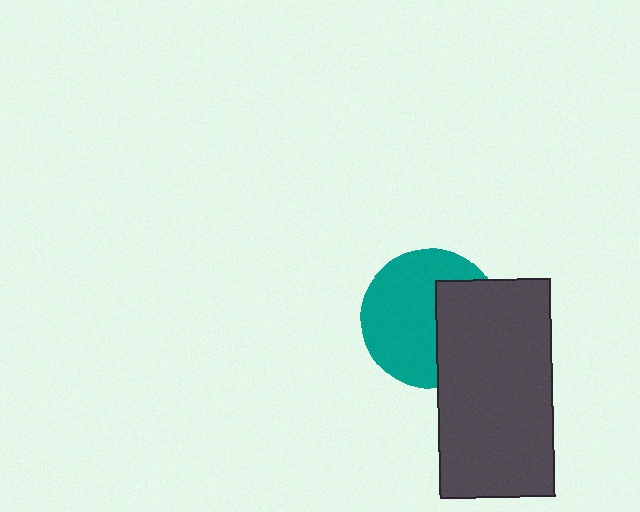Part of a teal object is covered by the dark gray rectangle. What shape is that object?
It is a circle.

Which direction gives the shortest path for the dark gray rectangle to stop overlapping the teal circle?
Moving right gives the shortest separation.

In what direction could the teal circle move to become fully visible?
The teal circle could move left. That would shift it out from behind the dark gray rectangle entirely.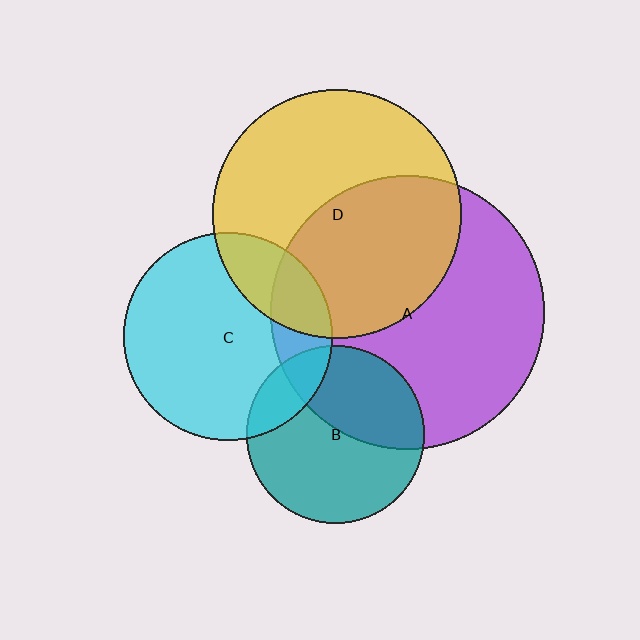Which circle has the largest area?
Circle A (purple).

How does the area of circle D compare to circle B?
Approximately 1.9 times.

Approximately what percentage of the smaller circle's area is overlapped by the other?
Approximately 45%.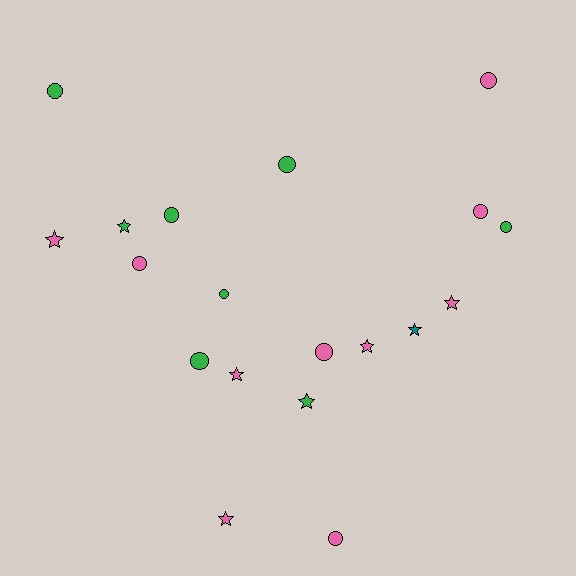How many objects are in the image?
There are 19 objects.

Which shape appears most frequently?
Circle, with 11 objects.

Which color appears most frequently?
Pink, with 10 objects.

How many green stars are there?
There are 2 green stars.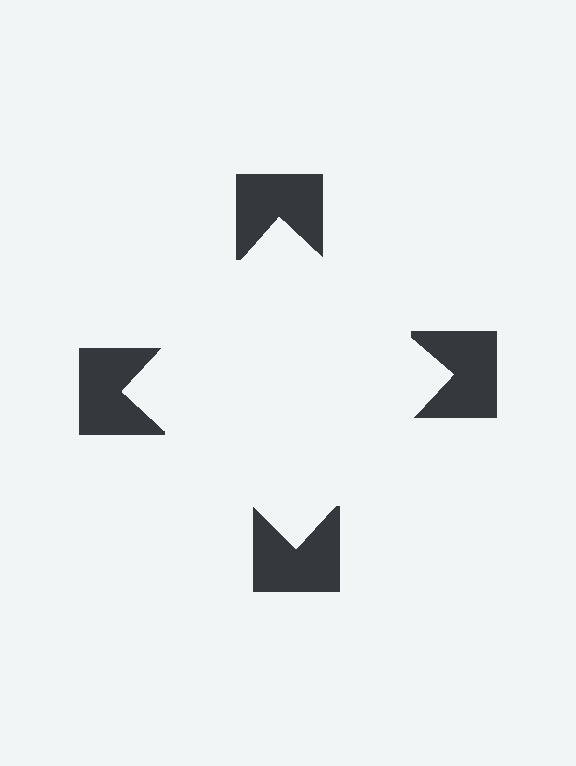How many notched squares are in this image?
There are 4 — one at each vertex of the illusory square.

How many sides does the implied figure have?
4 sides.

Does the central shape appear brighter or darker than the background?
It typically appears slightly brighter than the background, even though no actual brightness change is drawn.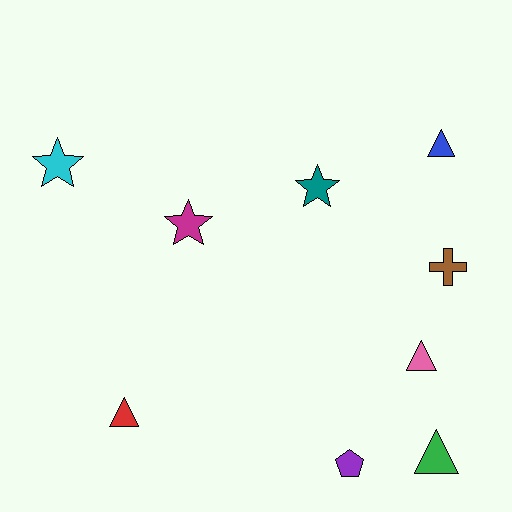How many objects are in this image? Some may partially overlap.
There are 9 objects.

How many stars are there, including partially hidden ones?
There are 3 stars.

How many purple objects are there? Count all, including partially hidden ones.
There is 1 purple object.